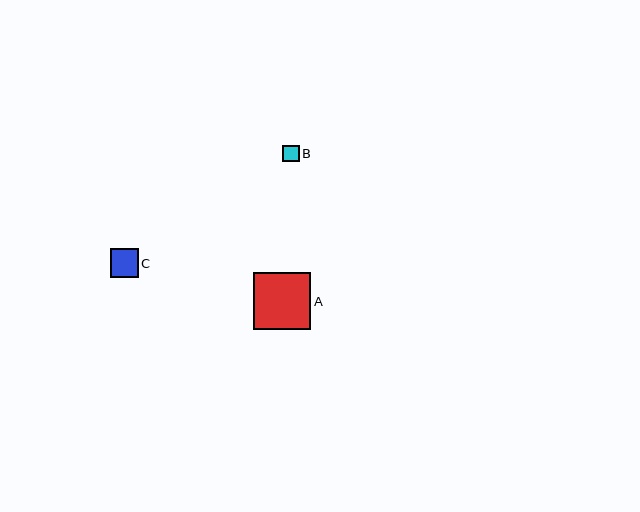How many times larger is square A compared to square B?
Square A is approximately 3.4 times the size of square B.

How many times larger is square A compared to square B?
Square A is approximately 3.4 times the size of square B.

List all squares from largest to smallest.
From largest to smallest: A, C, B.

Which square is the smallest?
Square B is the smallest with a size of approximately 17 pixels.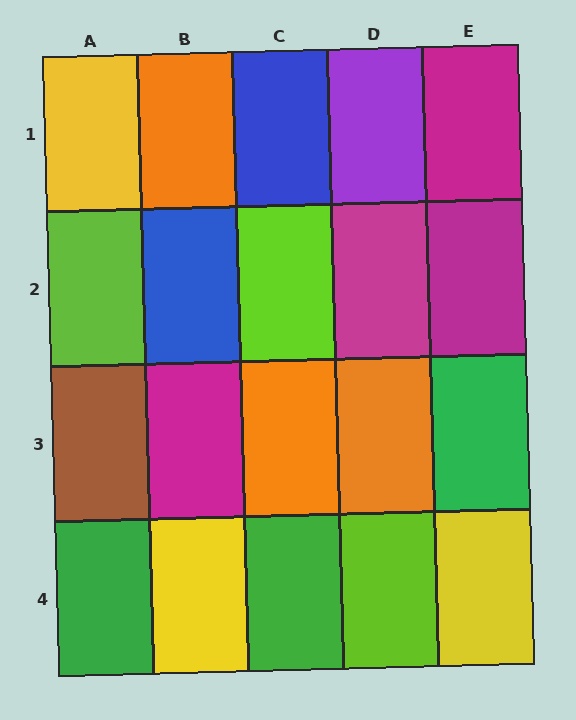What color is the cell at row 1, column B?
Orange.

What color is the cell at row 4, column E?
Yellow.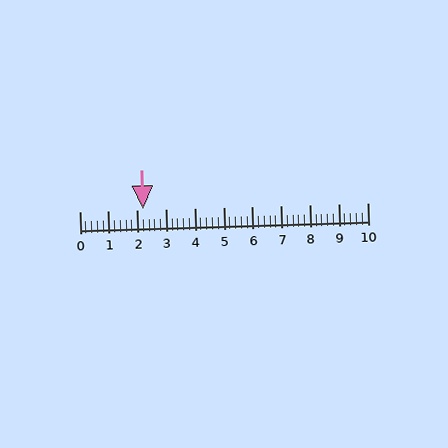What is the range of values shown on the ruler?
The ruler shows values from 0 to 10.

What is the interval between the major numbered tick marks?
The major tick marks are spaced 1 units apart.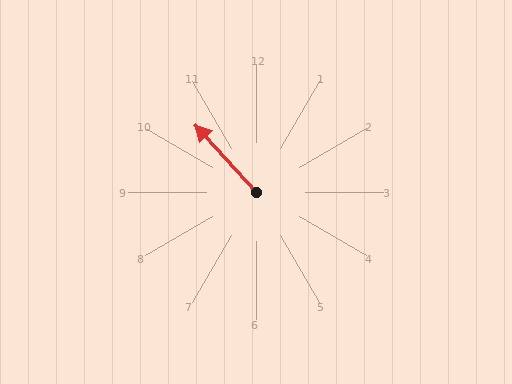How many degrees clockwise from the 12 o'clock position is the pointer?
Approximately 318 degrees.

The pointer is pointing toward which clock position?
Roughly 11 o'clock.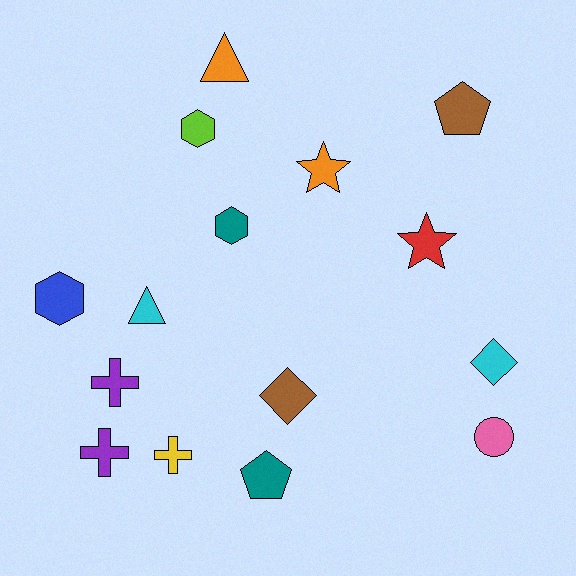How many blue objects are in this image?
There is 1 blue object.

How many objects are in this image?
There are 15 objects.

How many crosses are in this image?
There are 3 crosses.